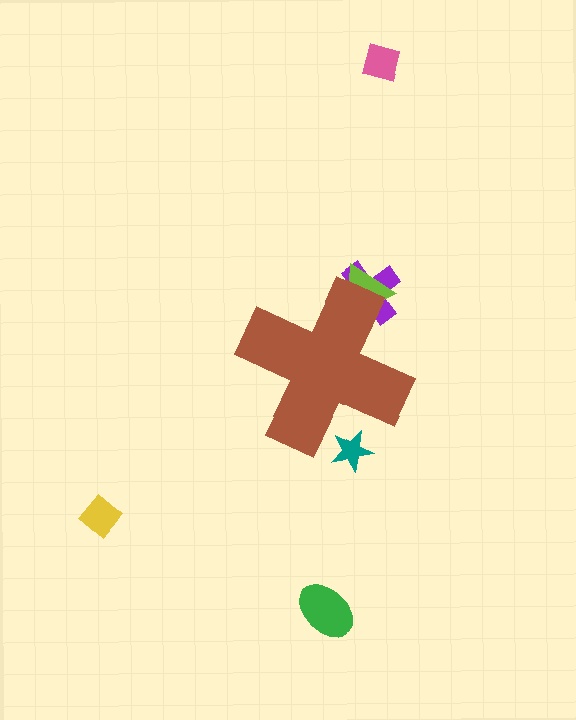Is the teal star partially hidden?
Yes, the teal star is partially hidden behind the brown cross.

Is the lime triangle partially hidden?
Yes, the lime triangle is partially hidden behind the brown cross.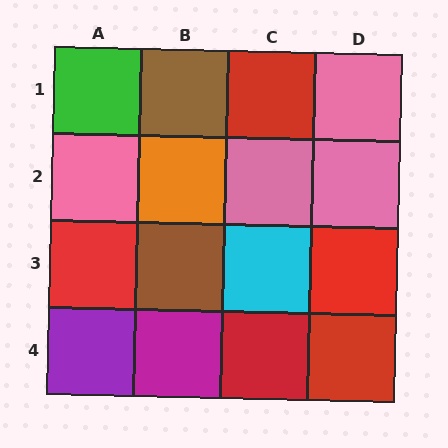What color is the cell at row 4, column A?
Purple.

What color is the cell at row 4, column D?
Red.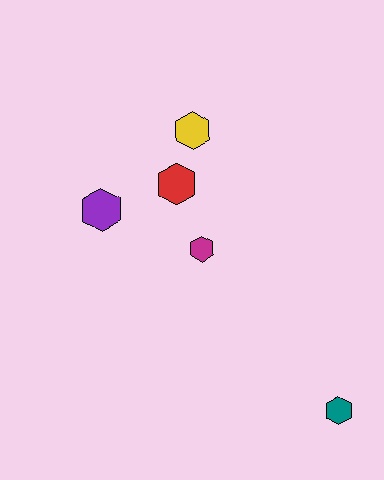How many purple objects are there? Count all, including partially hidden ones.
There is 1 purple object.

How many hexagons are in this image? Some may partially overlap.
There are 5 hexagons.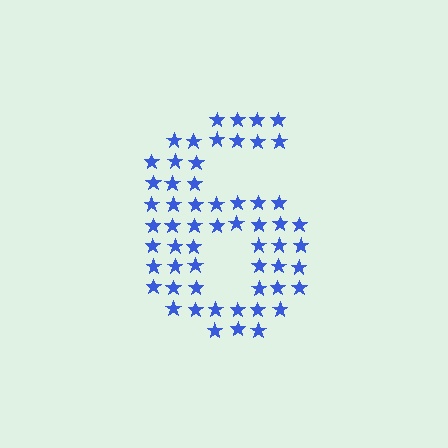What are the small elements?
The small elements are stars.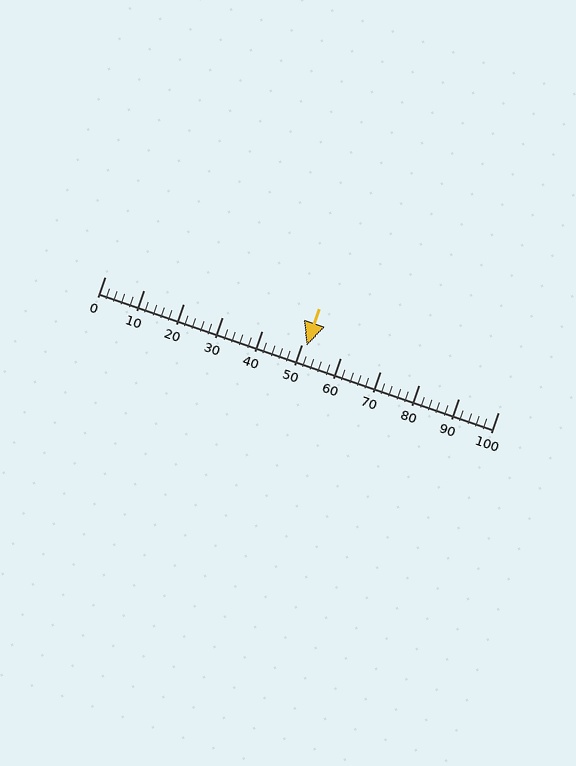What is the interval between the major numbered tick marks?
The major tick marks are spaced 10 units apart.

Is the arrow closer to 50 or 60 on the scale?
The arrow is closer to 50.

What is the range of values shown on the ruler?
The ruler shows values from 0 to 100.